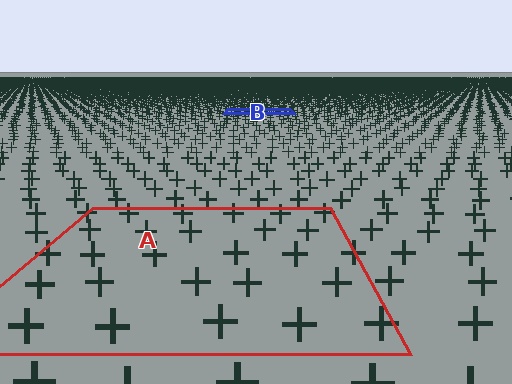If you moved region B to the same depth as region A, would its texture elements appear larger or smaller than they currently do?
They would appear larger. At a closer depth, the same texture elements are projected at a bigger on-screen size.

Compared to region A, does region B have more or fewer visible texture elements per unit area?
Region B has more texture elements per unit area — they are packed more densely because it is farther away.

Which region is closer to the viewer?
Region A is closer. The texture elements there are larger and more spread out.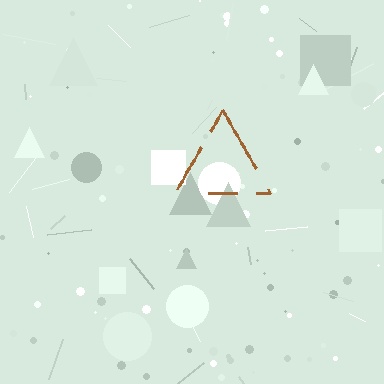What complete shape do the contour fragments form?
The contour fragments form a triangle.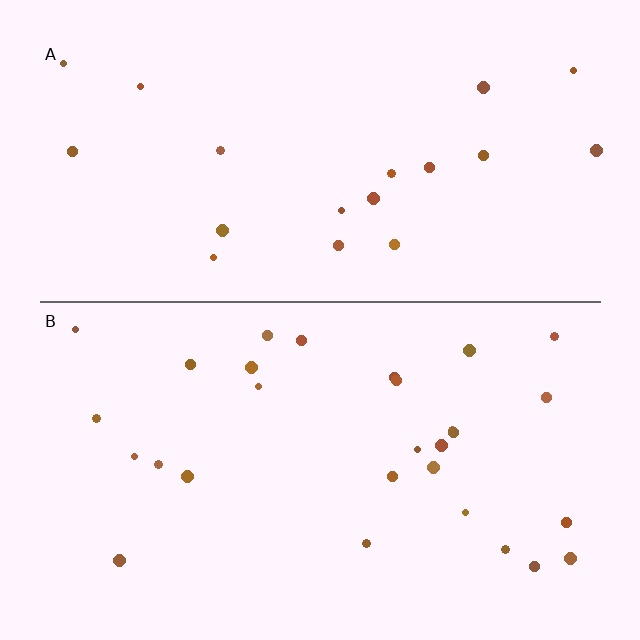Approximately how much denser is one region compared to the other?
Approximately 1.5× — region B over region A.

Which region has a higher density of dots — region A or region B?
B (the bottom).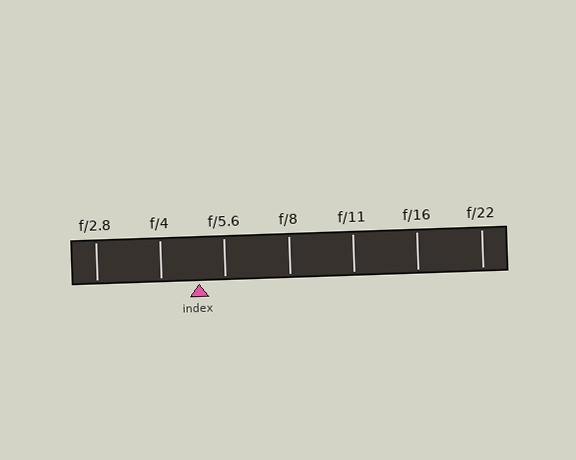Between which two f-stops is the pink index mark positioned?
The index mark is between f/4 and f/5.6.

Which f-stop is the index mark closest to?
The index mark is closest to f/5.6.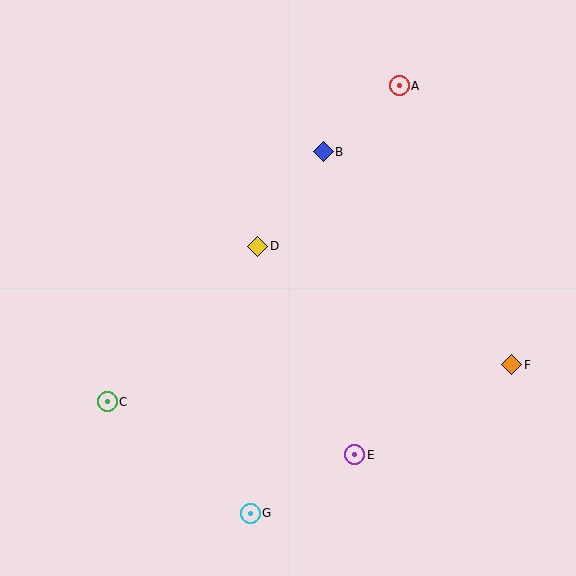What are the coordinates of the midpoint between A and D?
The midpoint between A and D is at (328, 166).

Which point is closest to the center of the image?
Point D at (258, 246) is closest to the center.